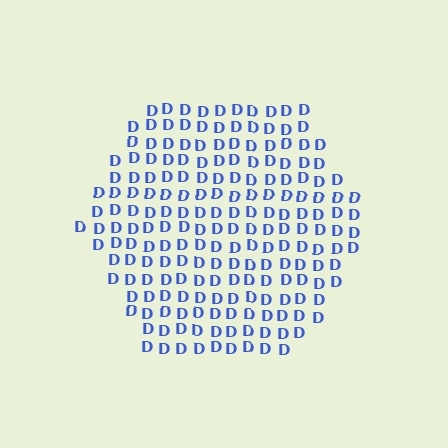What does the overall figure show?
The overall figure shows a hexagon.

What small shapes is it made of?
It is made of small letter D's.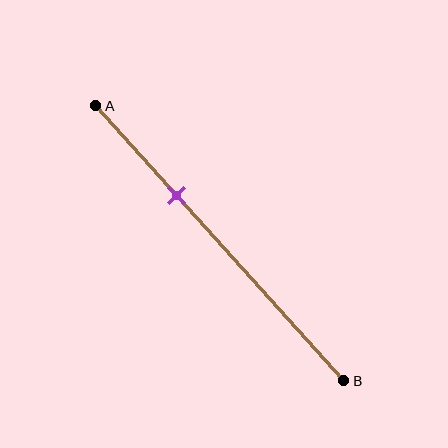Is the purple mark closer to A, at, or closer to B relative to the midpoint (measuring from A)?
The purple mark is closer to point A than the midpoint of segment AB.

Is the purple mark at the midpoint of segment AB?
No, the mark is at about 35% from A, not at the 50% midpoint.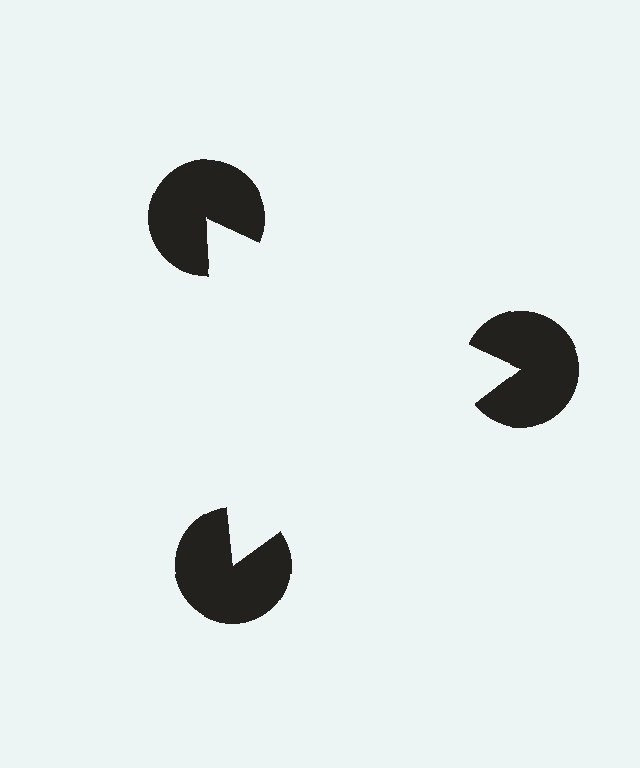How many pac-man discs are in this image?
There are 3 — one at each vertex of the illusory triangle.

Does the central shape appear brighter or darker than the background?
It typically appears slightly brighter than the background, even though no actual brightness change is drawn.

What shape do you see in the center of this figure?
An illusory triangle — its edges are inferred from the aligned wedge cuts in the pac-man discs, not physically drawn.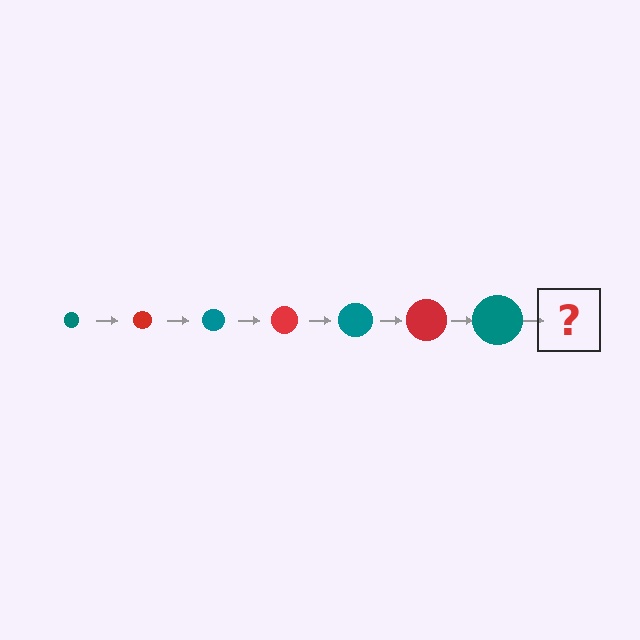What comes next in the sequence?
The next element should be a red circle, larger than the previous one.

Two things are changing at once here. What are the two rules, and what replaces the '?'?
The two rules are that the circle grows larger each step and the color cycles through teal and red. The '?' should be a red circle, larger than the previous one.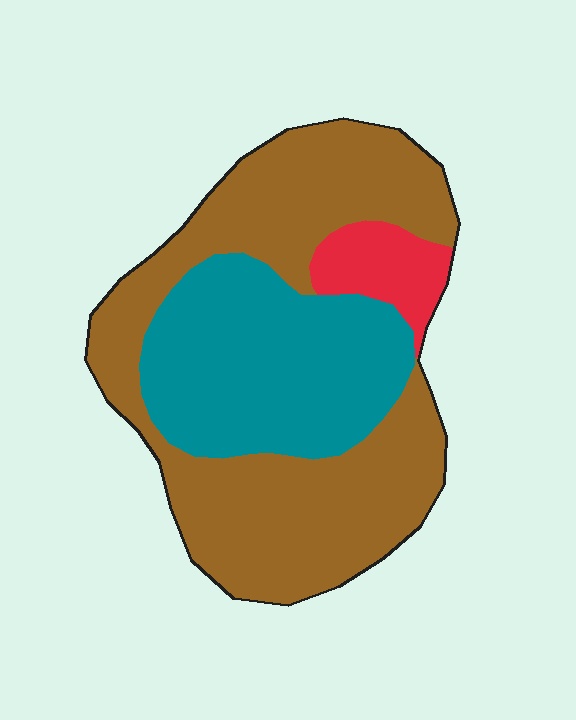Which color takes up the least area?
Red, at roughly 10%.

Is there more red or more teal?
Teal.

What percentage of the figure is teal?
Teal takes up about one third (1/3) of the figure.